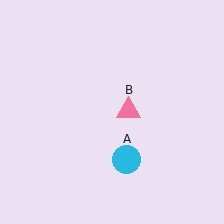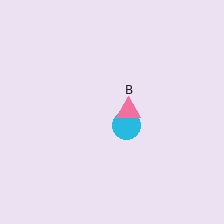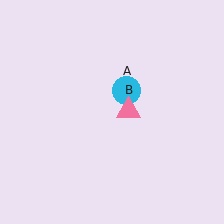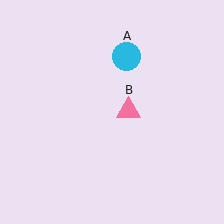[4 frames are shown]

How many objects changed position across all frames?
1 object changed position: cyan circle (object A).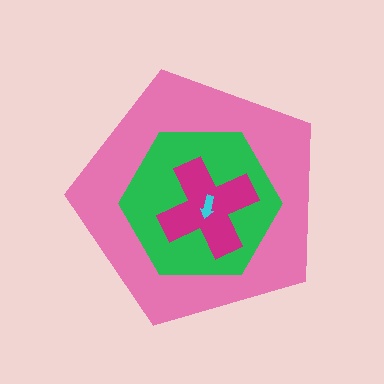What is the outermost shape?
The pink pentagon.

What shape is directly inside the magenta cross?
The cyan arrow.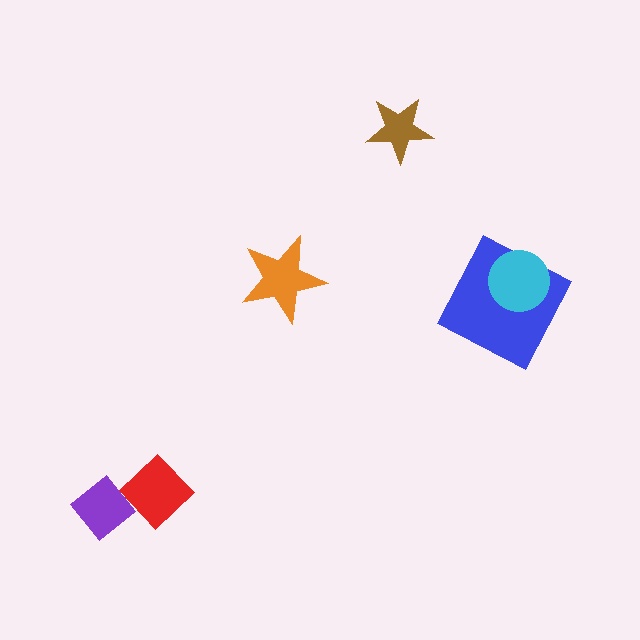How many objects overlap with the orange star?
0 objects overlap with the orange star.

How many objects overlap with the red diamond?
0 objects overlap with the red diamond.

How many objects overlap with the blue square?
1 object overlaps with the blue square.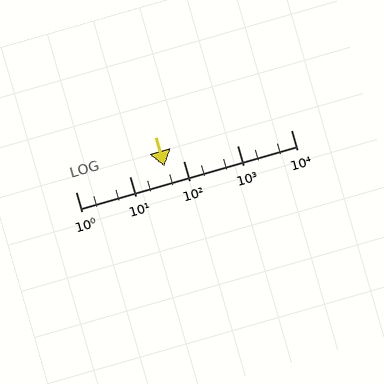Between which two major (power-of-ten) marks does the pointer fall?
The pointer is between 10 and 100.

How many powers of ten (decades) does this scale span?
The scale spans 4 decades, from 1 to 10000.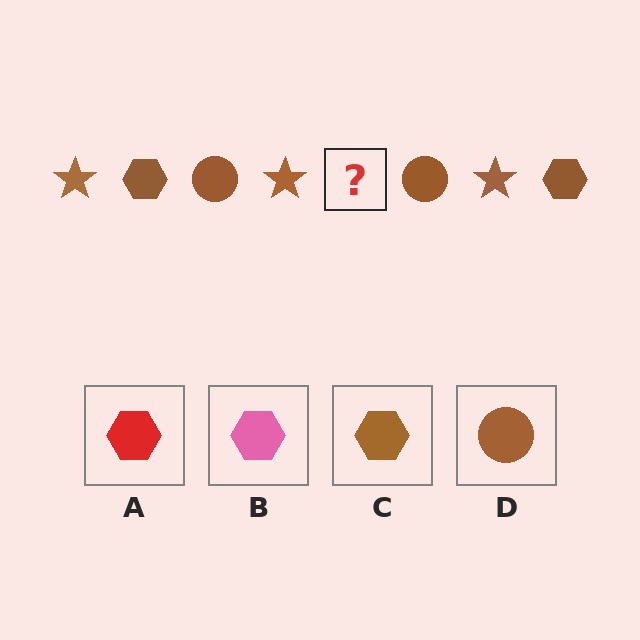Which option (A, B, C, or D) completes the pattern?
C.